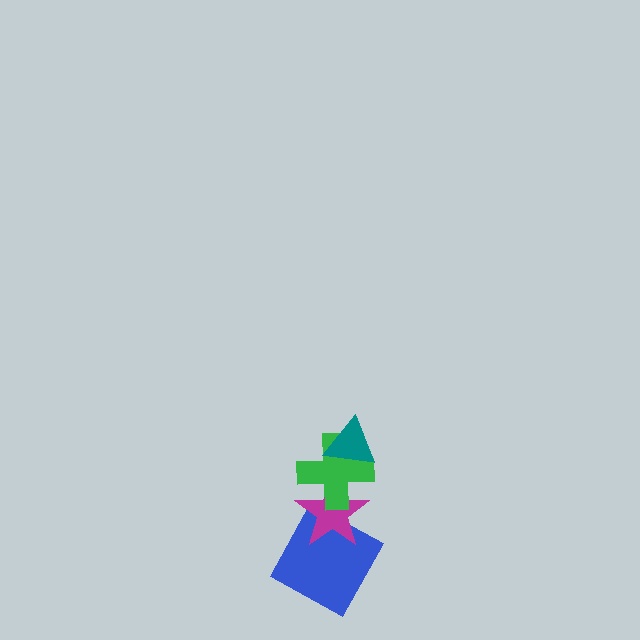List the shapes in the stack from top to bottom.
From top to bottom: the teal triangle, the green cross, the magenta star, the blue square.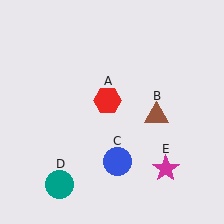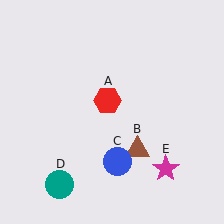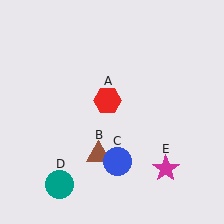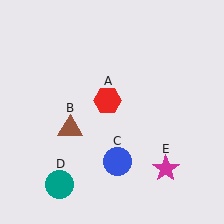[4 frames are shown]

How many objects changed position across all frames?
1 object changed position: brown triangle (object B).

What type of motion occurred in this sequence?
The brown triangle (object B) rotated clockwise around the center of the scene.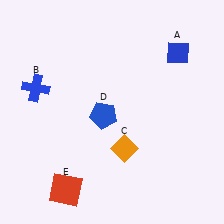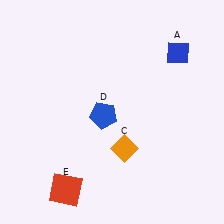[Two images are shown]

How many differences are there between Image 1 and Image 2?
There is 1 difference between the two images.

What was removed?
The blue cross (B) was removed in Image 2.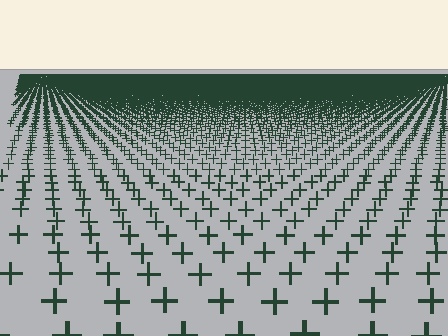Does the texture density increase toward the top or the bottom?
Density increases toward the top.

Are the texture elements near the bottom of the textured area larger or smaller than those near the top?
Larger. Near the bottom, elements are closer to the viewer and appear at a bigger on-screen size.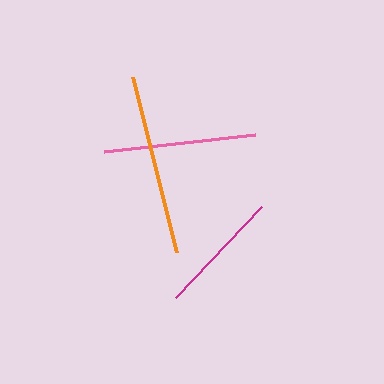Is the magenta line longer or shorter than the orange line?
The orange line is longer than the magenta line.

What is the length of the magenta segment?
The magenta segment is approximately 125 pixels long.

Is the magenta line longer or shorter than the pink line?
The pink line is longer than the magenta line.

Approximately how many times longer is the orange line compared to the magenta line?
The orange line is approximately 1.4 times the length of the magenta line.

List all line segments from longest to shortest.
From longest to shortest: orange, pink, magenta.